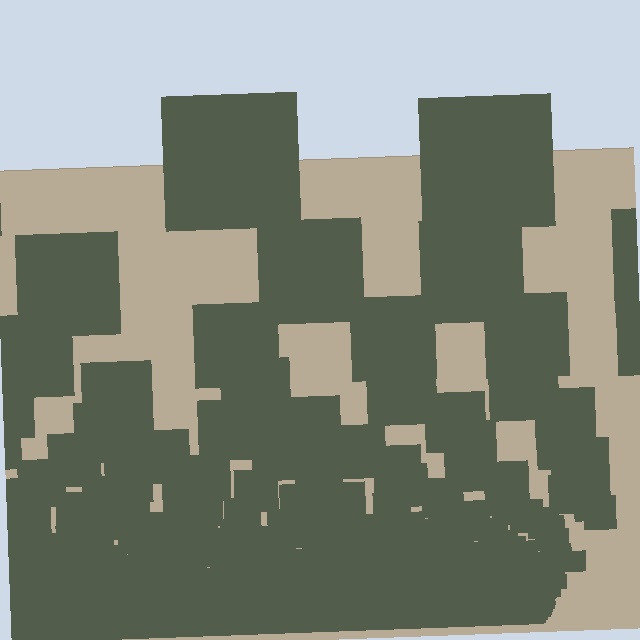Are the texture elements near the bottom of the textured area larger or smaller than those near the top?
Smaller. The gradient is inverted — elements near the bottom are smaller and denser.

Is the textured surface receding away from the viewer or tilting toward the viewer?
The surface appears to tilt toward the viewer. Texture elements get larger and sparser toward the top.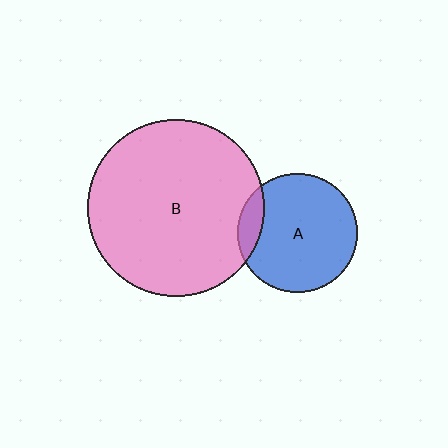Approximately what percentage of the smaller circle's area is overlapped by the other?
Approximately 10%.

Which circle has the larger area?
Circle B (pink).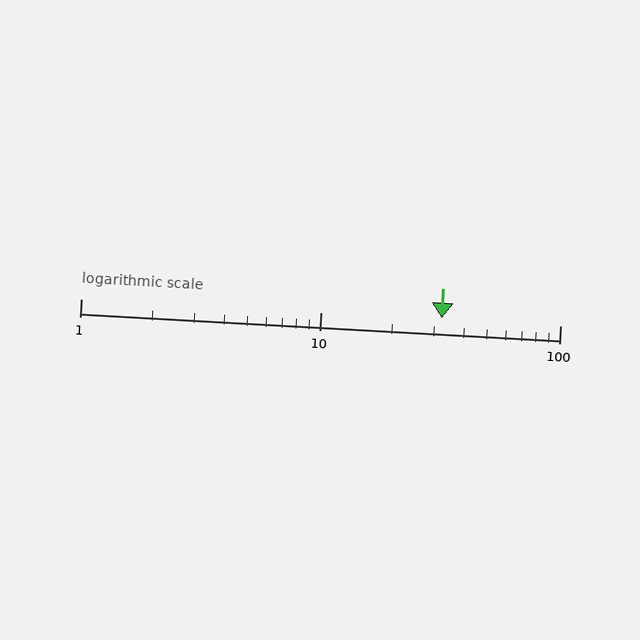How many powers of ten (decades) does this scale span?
The scale spans 2 decades, from 1 to 100.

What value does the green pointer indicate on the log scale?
The pointer indicates approximately 32.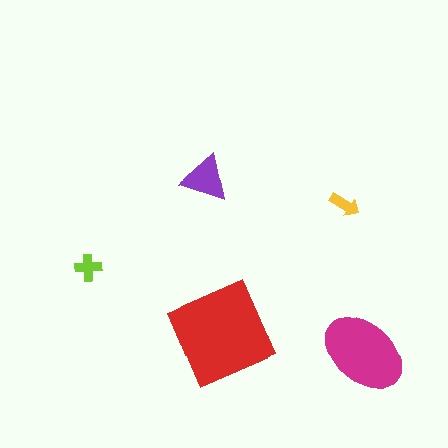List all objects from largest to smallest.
The red diamond, the magenta ellipse, the purple triangle, the lime cross, the yellow arrow.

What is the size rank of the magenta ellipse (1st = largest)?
2nd.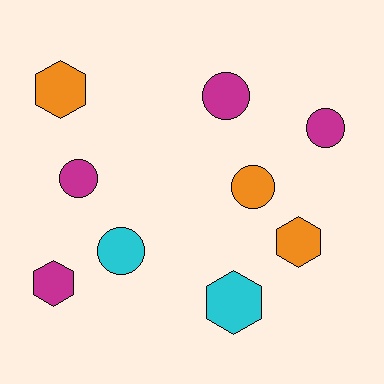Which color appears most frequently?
Magenta, with 4 objects.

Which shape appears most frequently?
Circle, with 5 objects.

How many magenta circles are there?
There are 3 magenta circles.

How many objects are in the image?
There are 9 objects.